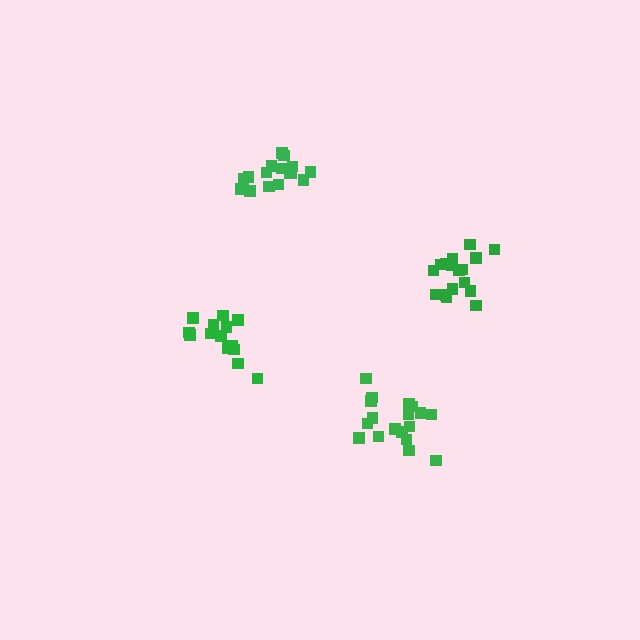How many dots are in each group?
Group 1: 16 dots, Group 2: 17 dots, Group 3: 14 dots, Group 4: 18 dots (65 total).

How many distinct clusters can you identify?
There are 4 distinct clusters.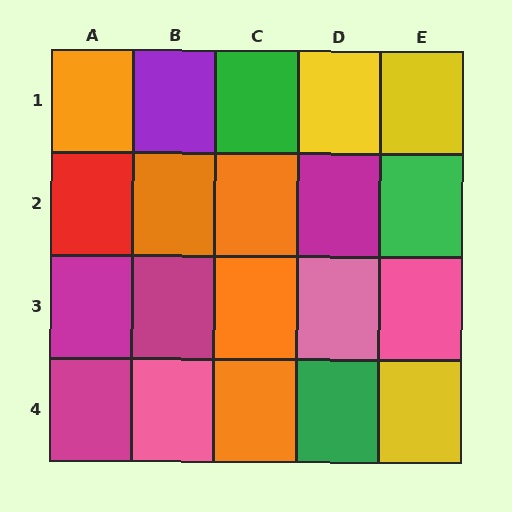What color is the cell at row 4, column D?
Green.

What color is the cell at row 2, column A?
Red.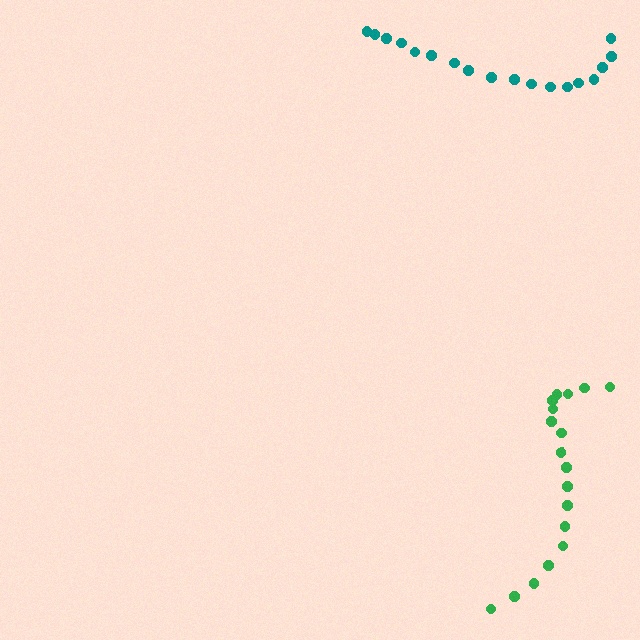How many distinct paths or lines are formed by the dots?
There are 2 distinct paths.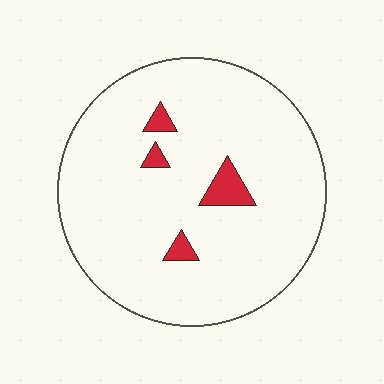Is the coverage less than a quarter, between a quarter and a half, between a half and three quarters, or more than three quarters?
Less than a quarter.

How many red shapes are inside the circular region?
4.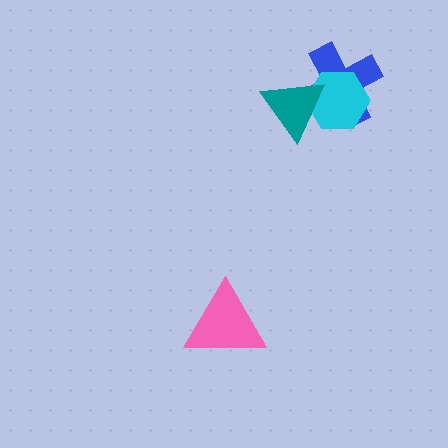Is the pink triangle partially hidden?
No, no other shape covers it.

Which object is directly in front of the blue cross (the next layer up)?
The cyan hexagon is directly in front of the blue cross.